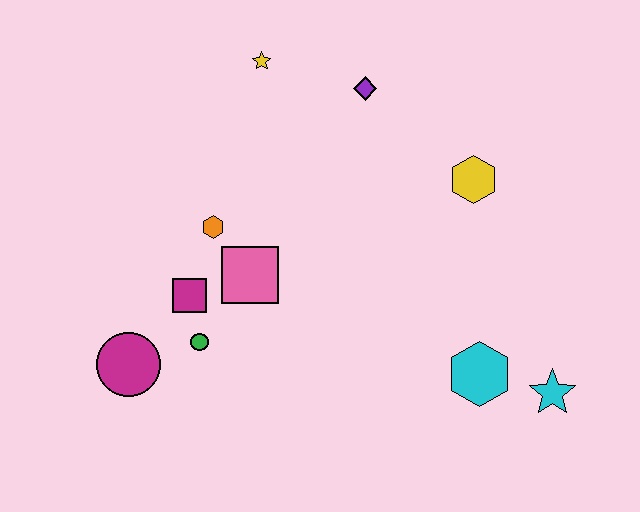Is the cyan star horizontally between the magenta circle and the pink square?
No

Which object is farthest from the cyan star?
The yellow star is farthest from the cyan star.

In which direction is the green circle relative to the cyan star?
The green circle is to the left of the cyan star.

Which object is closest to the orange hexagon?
The pink square is closest to the orange hexagon.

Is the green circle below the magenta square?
Yes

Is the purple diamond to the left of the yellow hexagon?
Yes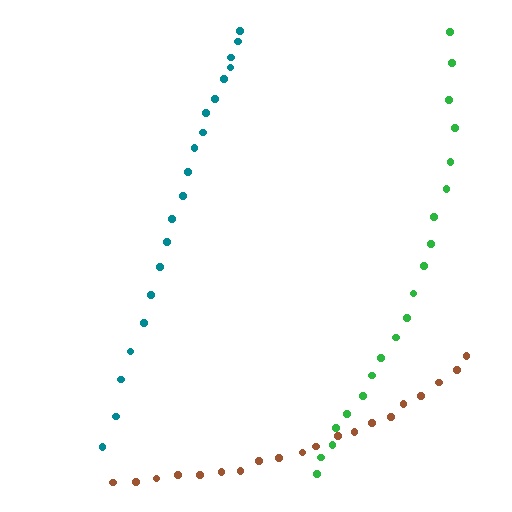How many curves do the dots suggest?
There are 3 distinct paths.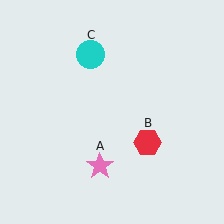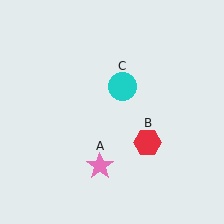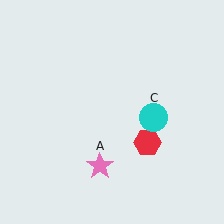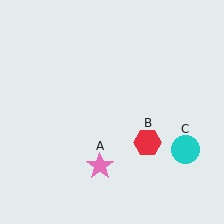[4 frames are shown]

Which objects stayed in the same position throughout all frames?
Pink star (object A) and red hexagon (object B) remained stationary.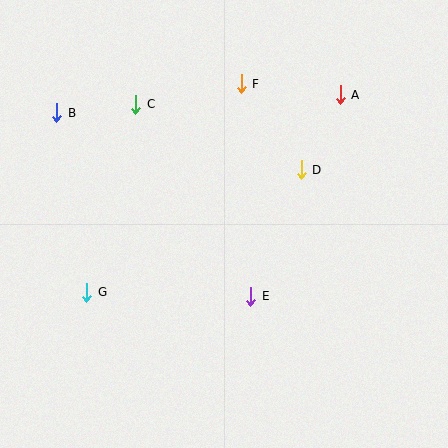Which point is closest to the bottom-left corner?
Point G is closest to the bottom-left corner.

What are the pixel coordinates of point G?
Point G is at (87, 292).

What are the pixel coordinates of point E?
Point E is at (251, 296).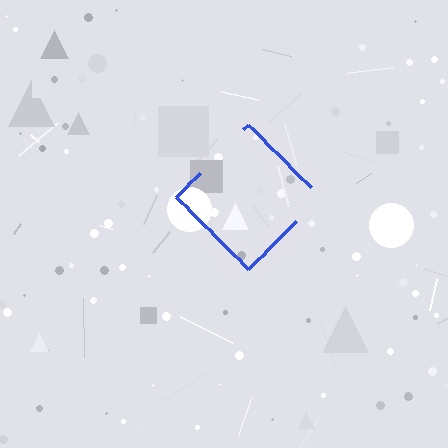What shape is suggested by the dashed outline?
The dashed outline suggests a diamond.